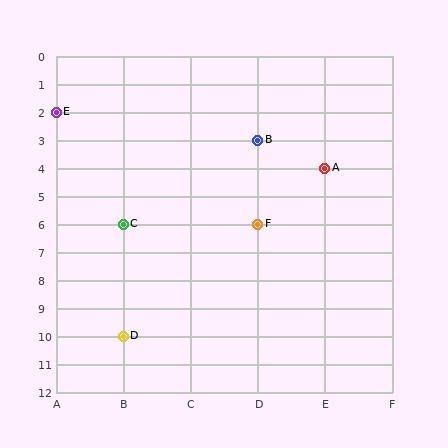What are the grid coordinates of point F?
Point F is at grid coordinates (D, 6).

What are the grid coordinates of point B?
Point B is at grid coordinates (D, 3).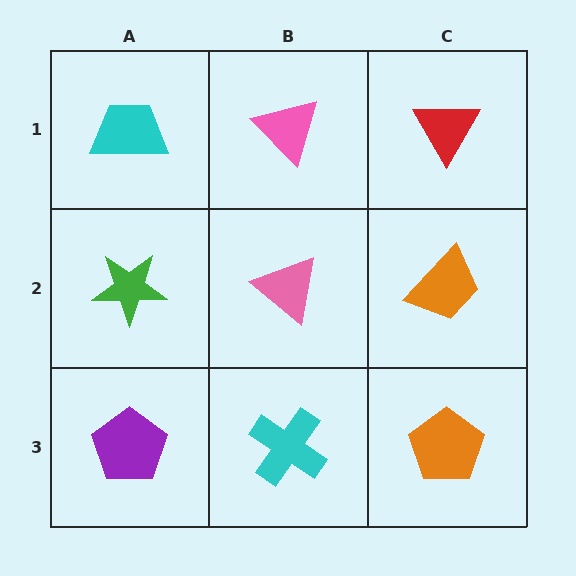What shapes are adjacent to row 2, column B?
A pink triangle (row 1, column B), a cyan cross (row 3, column B), a green star (row 2, column A), an orange trapezoid (row 2, column C).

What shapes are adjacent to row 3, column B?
A pink triangle (row 2, column B), a purple pentagon (row 3, column A), an orange pentagon (row 3, column C).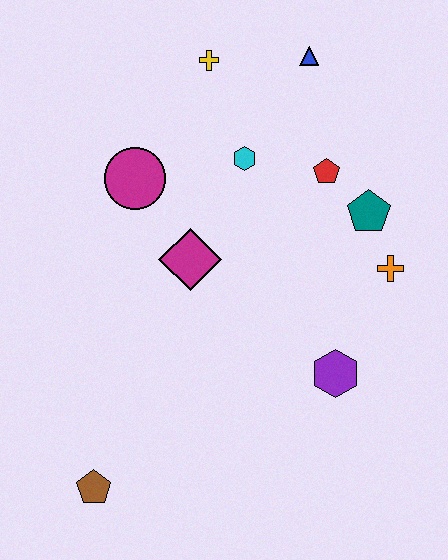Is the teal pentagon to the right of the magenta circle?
Yes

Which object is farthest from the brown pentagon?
The blue triangle is farthest from the brown pentagon.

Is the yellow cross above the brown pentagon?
Yes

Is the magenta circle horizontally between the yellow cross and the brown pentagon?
Yes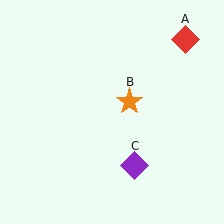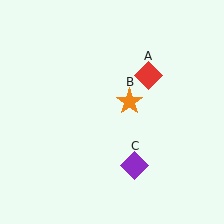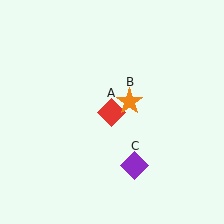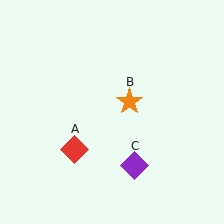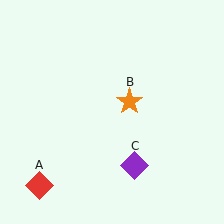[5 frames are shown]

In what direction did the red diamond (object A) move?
The red diamond (object A) moved down and to the left.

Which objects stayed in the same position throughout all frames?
Orange star (object B) and purple diamond (object C) remained stationary.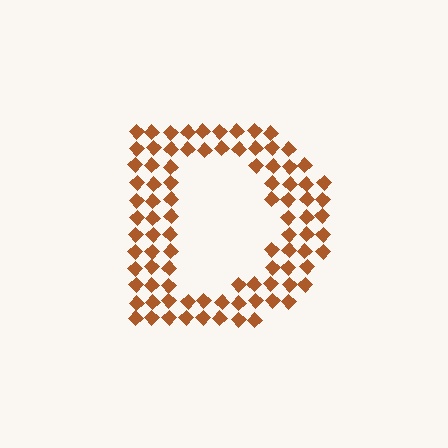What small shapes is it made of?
It is made of small diamonds.